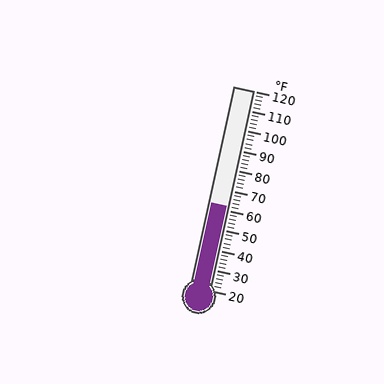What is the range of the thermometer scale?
The thermometer scale ranges from 20°F to 120°F.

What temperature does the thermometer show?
The thermometer shows approximately 62°F.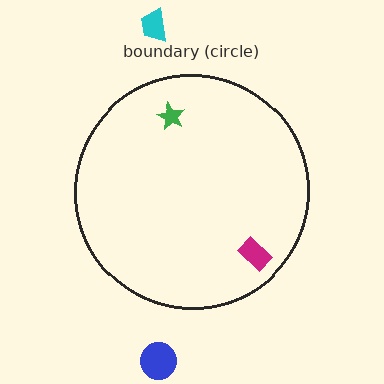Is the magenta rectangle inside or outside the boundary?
Inside.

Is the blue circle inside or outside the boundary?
Outside.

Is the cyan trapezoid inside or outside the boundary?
Outside.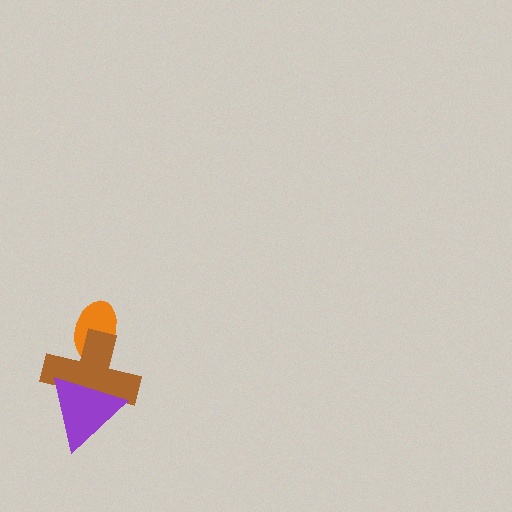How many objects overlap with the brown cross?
2 objects overlap with the brown cross.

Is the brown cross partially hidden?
Yes, it is partially covered by another shape.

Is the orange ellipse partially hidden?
Yes, it is partially covered by another shape.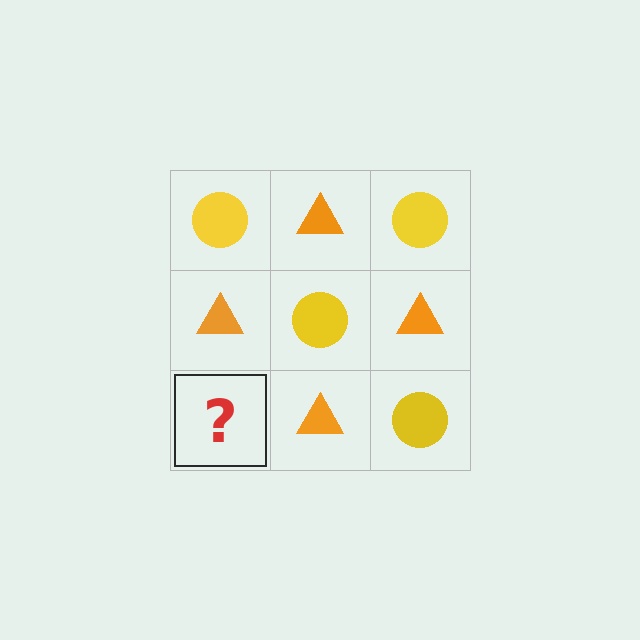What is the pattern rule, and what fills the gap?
The rule is that it alternates yellow circle and orange triangle in a checkerboard pattern. The gap should be filled with a yellow circle.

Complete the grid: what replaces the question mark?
The question mark should be replaced with a yellow circle.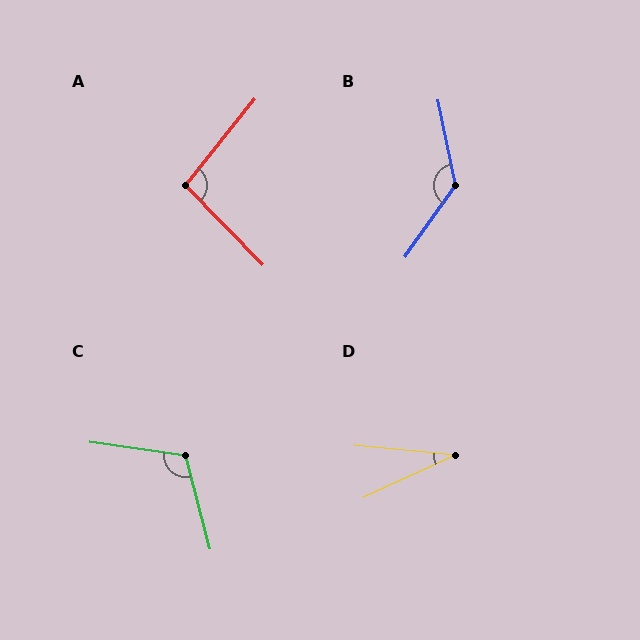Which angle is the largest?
B, at approximately 133 degrees.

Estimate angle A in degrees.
Approximately 97 degrees.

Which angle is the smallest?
D, at approximately 30 degrees.